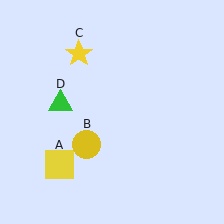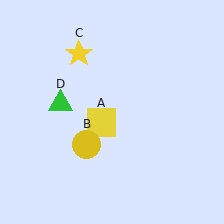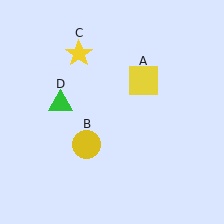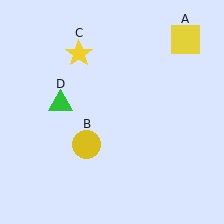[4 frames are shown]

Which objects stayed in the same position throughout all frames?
Yellow circle (object B) and yellow star (object C) and green triangle (object D) remained stationary.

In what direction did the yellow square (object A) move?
The yellow square (object A) moved up and to the right.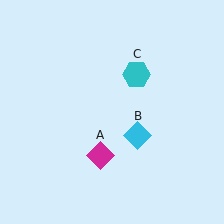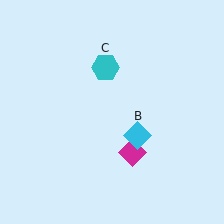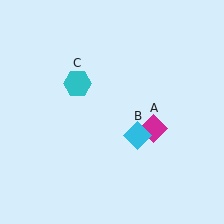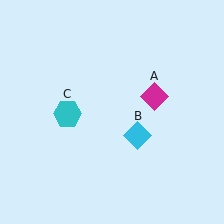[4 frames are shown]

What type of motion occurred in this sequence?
The magenta diamond (object A), cyan hexagon (object C) rotated counterclockwise around the center of the scene.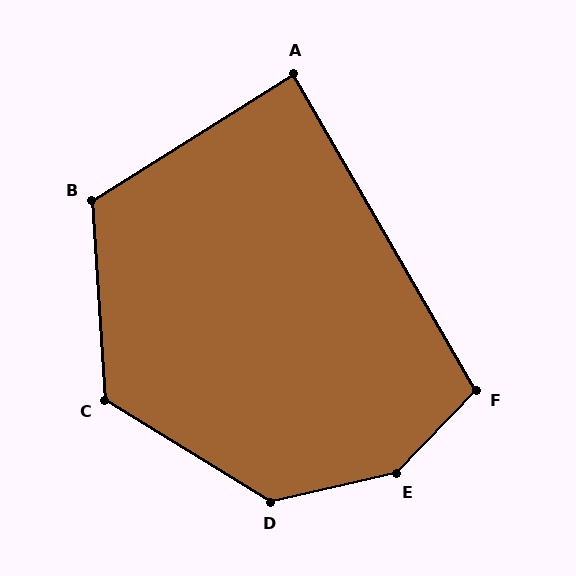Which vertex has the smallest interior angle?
A, at approximately 88 degrees.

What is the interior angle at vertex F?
Approximately 106 degrees (obtuse).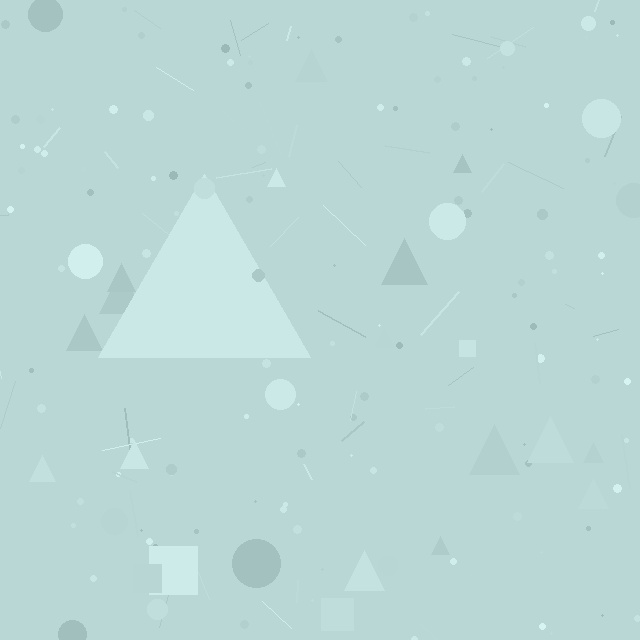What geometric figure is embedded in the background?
A triangle is embedded in the background.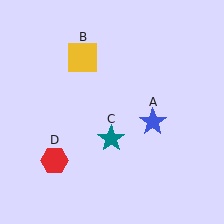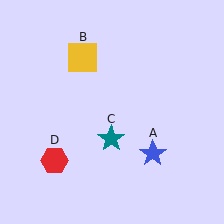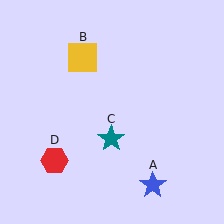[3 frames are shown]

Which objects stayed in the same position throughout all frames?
Yellow square (object B) and teal star (object C) and red hexagon (object D) remained stationary.